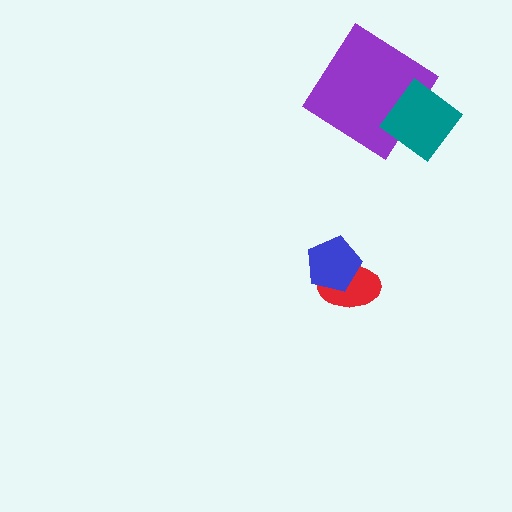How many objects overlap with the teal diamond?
1 object overlaps with the teal diamond.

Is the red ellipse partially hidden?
Yes, it is partially covered by another shape.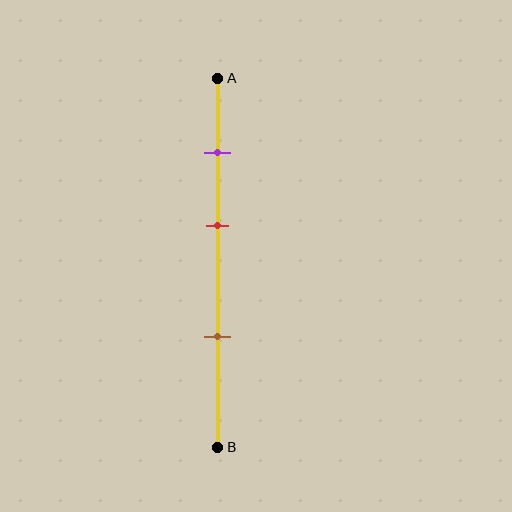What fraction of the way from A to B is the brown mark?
The brown mark is approximately 70% (0.7) of the way from A to B.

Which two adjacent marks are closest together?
The purple and red marks are the closest adjacent pair.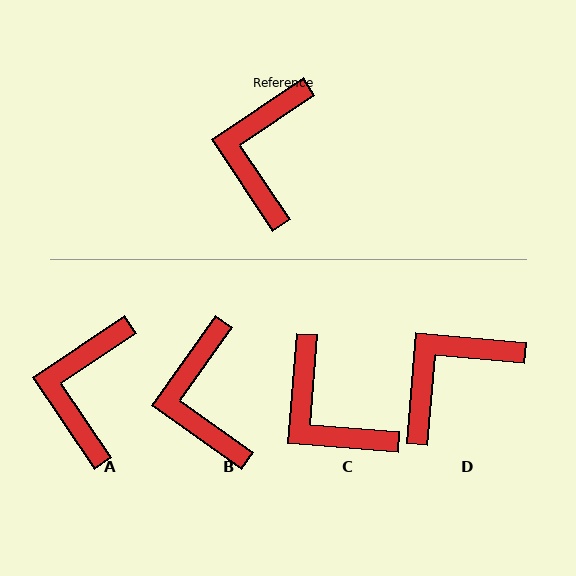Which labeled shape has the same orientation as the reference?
A.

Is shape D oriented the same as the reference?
No, it is off by about 39 degrees.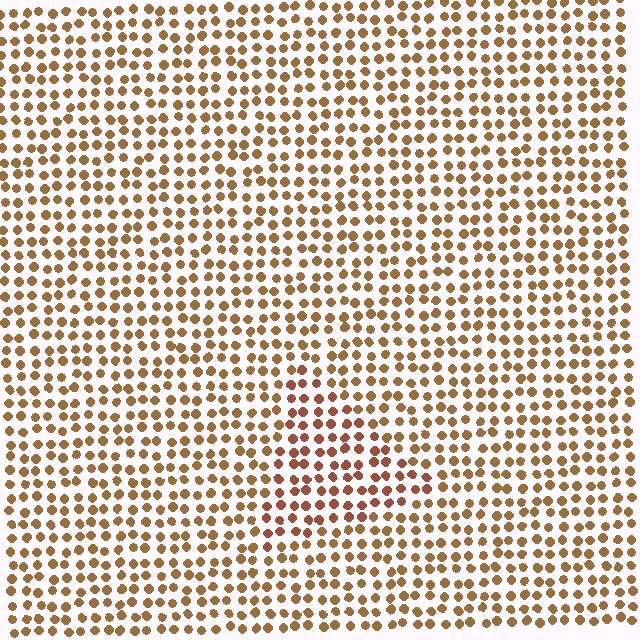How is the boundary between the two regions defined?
The boundary is defined purely by a slight shift in hue (about 22 degrees). Spacing, size, and orientation are identical on both sides.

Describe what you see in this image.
The image is filled with small brown elements in a uniform arrangement. A triangle-shaped region is visible where the elements are tinted to a slightly different hue, forming a subtle color boundary.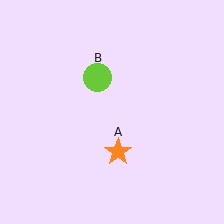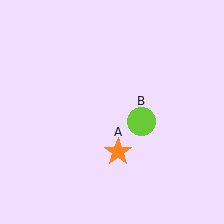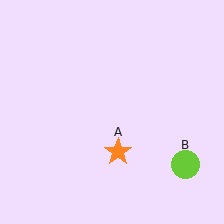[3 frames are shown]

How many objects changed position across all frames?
1 object changed position: lime circle (object B).